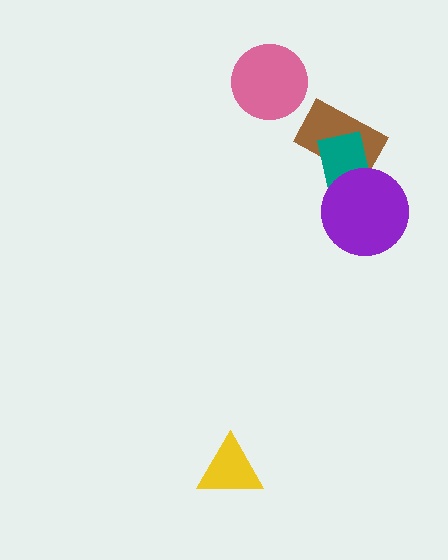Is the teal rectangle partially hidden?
Yes, it is partially covered by another shape.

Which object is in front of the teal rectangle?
The purple circle is in front of the teal rectangle.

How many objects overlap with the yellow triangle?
0 objects overlap with the yellow triangle.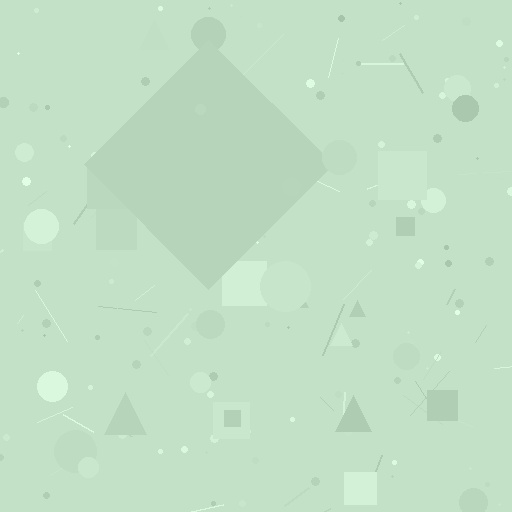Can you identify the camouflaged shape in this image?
The camouflaged shape is a diamond.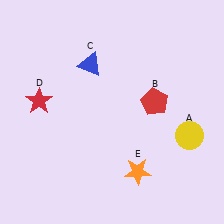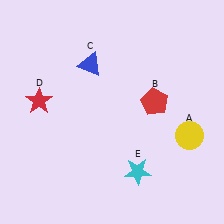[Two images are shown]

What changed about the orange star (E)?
In Image 1, E is orange. In Image 2, it changed to cyan.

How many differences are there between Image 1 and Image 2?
There is 1 difference between the two images.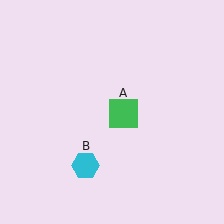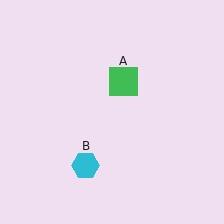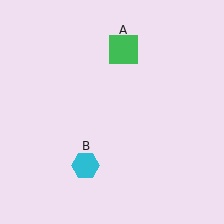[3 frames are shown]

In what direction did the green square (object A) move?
The green square (object A) moved up.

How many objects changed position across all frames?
1 object changed position: green square (object A).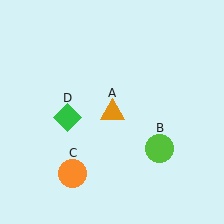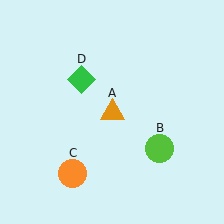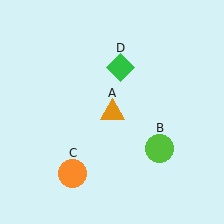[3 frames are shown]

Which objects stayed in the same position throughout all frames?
Orange triangle (object A) and lime circle (object B) and orange circle (object C) remained stationary.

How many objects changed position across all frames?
1 object changed position: green diamond (object D).